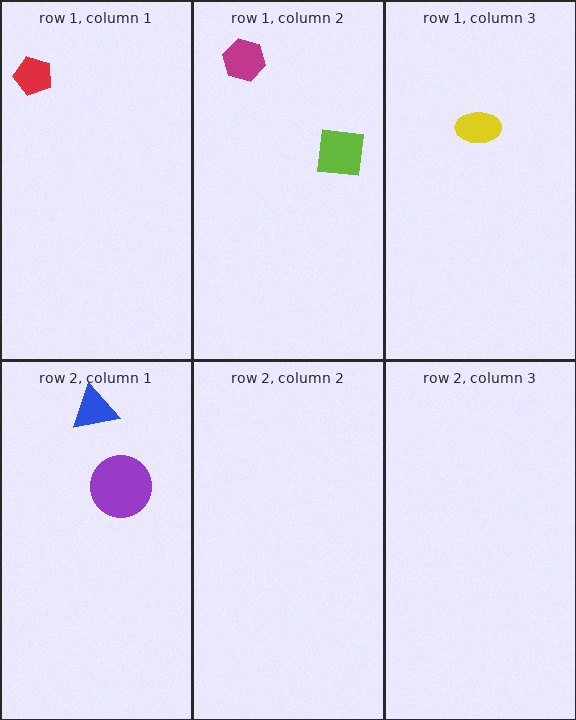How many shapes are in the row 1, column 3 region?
1.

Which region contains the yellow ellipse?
The row 1, column 3 region.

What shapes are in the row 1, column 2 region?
The magenta hexagon, the lime square.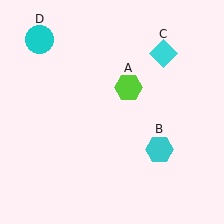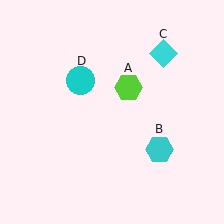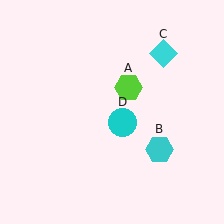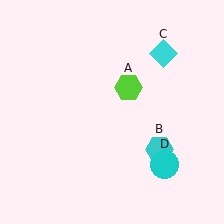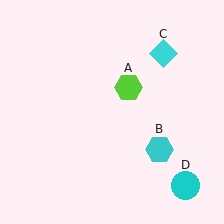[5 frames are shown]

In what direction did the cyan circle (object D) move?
The cyan circle (object D) moved down and to the right.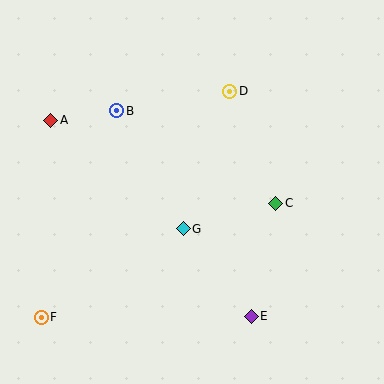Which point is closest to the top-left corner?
Point A is closest to the top-left corner.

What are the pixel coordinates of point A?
Point A is at (51, 120).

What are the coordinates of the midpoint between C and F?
The midpoint between C and F is at (159, 260).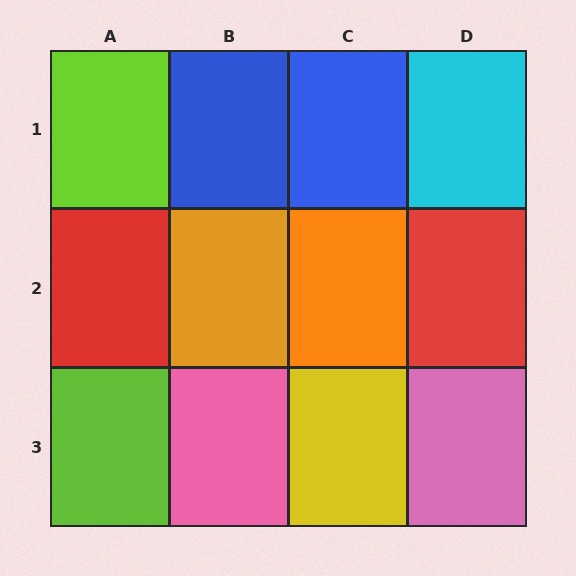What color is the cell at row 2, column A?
Red.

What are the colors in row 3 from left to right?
Lime, pink, yellow, pink.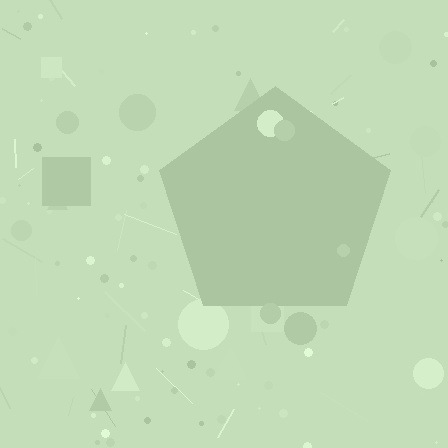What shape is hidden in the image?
A pentagon is hidden in the image.